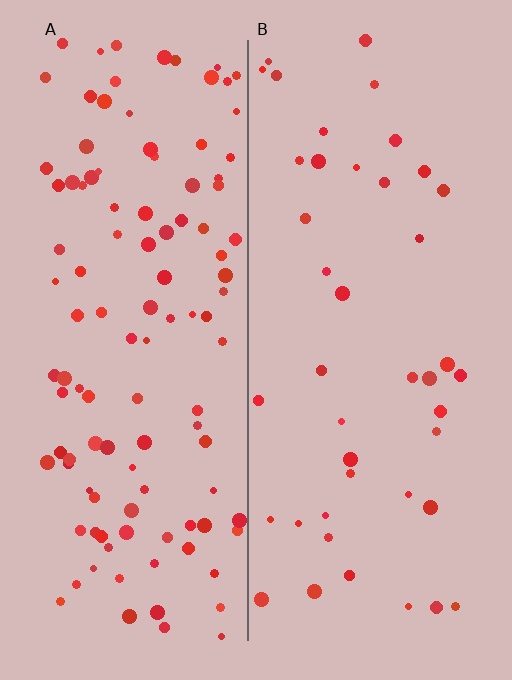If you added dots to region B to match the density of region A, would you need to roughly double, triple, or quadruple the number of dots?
Approximately triple.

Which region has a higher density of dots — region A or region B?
A (the left).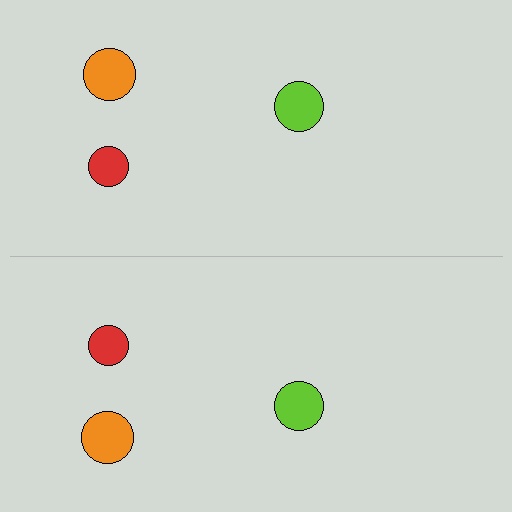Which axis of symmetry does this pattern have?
The pattern has a horizontal axis of symmetry running through the center of the image.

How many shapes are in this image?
There are 6 shapes in this image.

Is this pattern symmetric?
Yes, this pattern has bilateral (reflection) symmetry.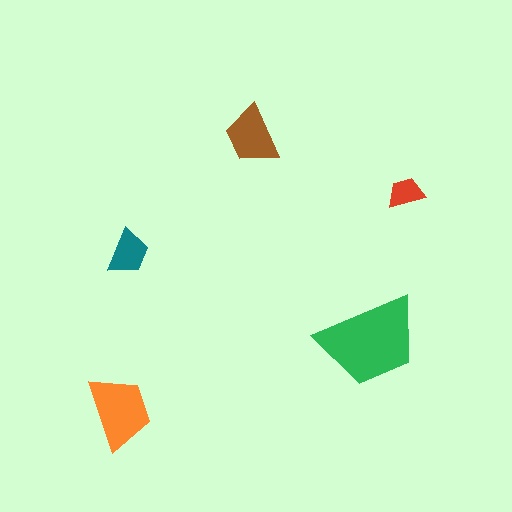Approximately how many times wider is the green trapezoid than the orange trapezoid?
About 1.5 times wider.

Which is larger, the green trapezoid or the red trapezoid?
The green one.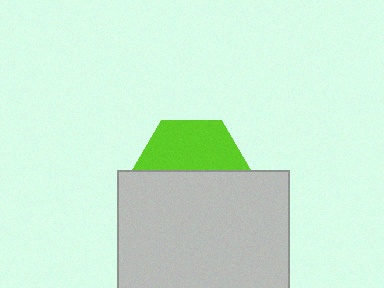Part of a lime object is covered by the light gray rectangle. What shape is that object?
It is a hexagon.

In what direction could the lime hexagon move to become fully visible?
The lime hexagon could move up. That would shift it out from behind the light gray rectangle entirely.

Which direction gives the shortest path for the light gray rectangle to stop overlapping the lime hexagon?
Moving down gives the shortest separation.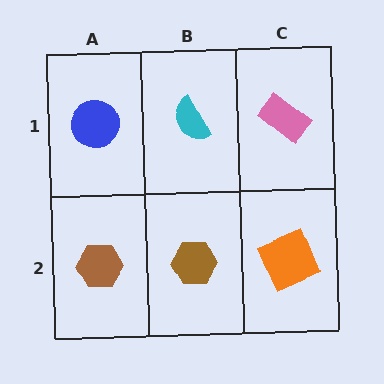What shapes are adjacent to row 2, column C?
A pink rectangle (row 1, column C), a brown hexagon (row 2, column B).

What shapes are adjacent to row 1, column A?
A brown hexagon (row 2, column A), a cyan semicircle (row 1, column B).